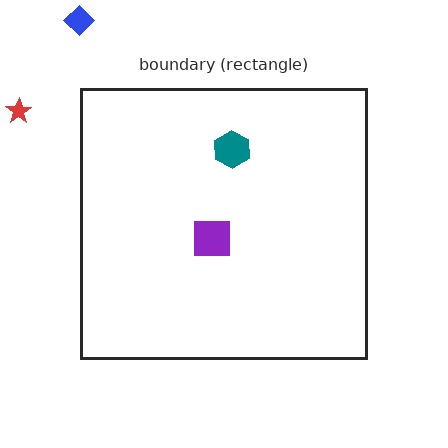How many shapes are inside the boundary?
2 inside, 2 outside.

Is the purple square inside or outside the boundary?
Inside.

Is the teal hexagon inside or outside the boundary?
Inside.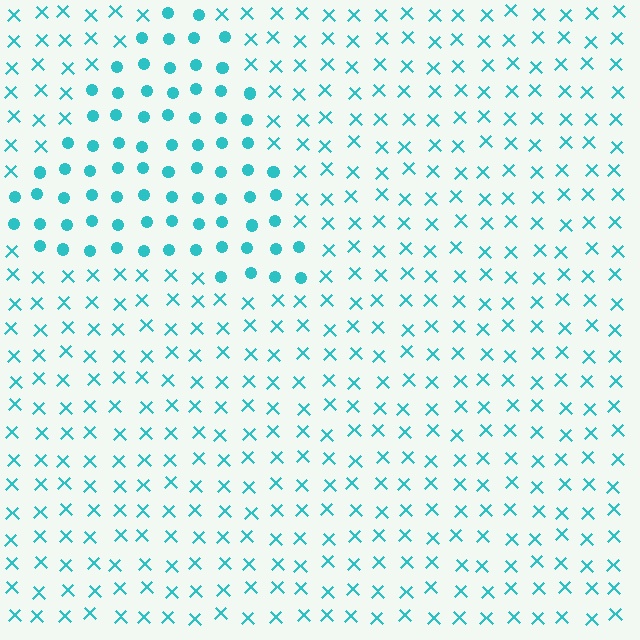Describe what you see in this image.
The image is filled with small cyan elements arranged in a uniform grid. A triangle-shaped region contains circles, while the surrounding area contains X marks. The boundary is defined purely by the change in element shape.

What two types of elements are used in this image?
The image uses circles inside the triangle region and X marks outside it.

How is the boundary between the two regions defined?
The boundary is defined by a change in element shape: circles inside vs. X marks outside. All elements share the same color and spacing.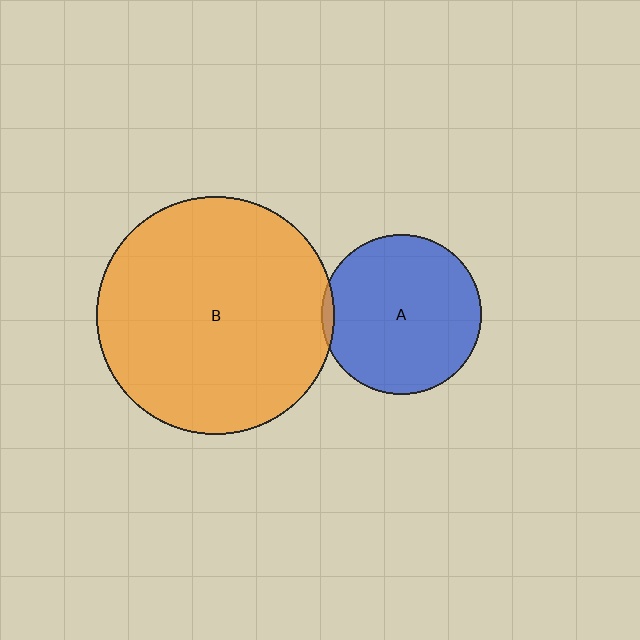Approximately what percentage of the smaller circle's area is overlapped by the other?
Approximately 5%.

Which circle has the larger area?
Circle B (orange).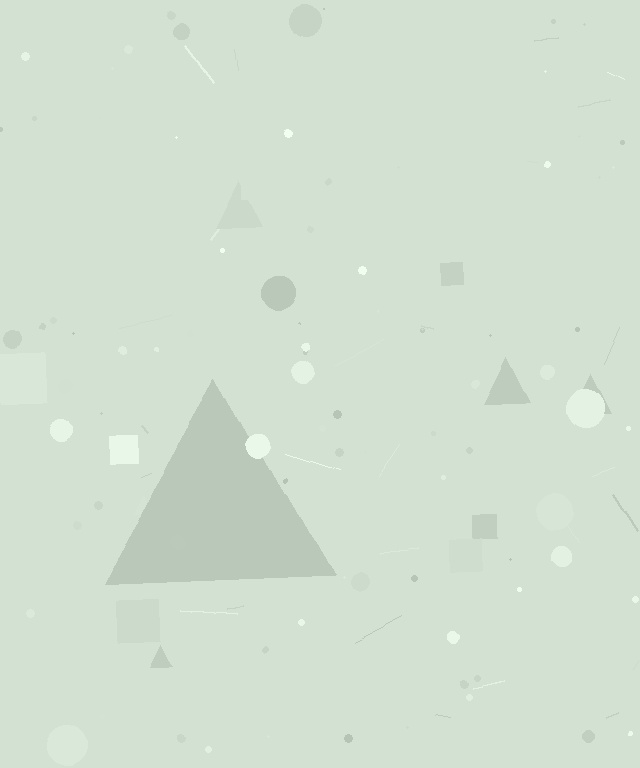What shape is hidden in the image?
A triangle is hidden in the image.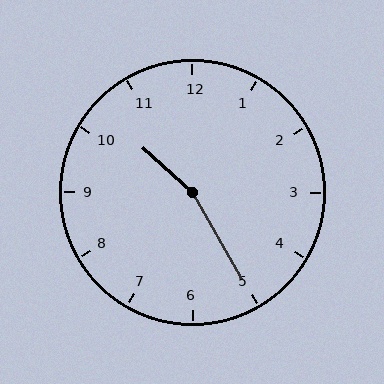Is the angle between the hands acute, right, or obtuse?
It is obtuse.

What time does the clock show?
10:25.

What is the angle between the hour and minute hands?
Approximately 162 degrees.